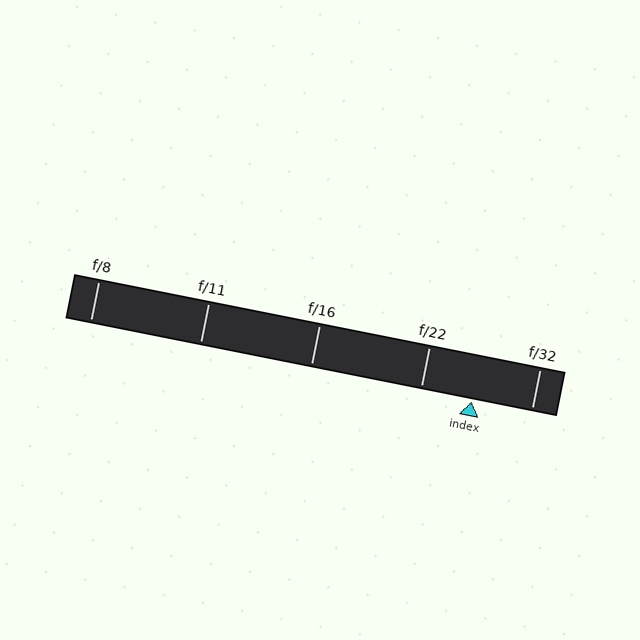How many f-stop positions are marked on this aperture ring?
There are 5 f-stop positions marked.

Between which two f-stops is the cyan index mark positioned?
The index mark is between f/22 and f/32.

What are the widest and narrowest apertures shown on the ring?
The widest aperture shown is f/8 and the narrowest is f/32.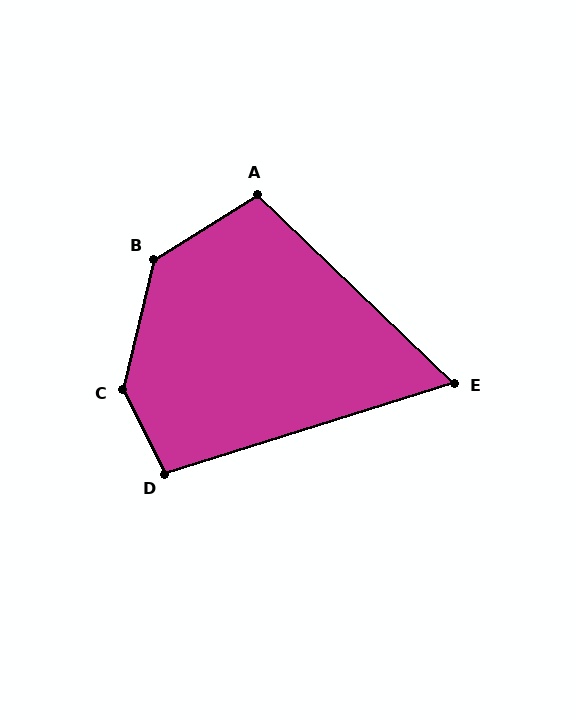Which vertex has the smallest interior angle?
E, at approximately 61 degrees.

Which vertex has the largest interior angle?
C, at approximately 140 degrees.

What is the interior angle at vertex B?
Approximately 135 degrees (obtuse).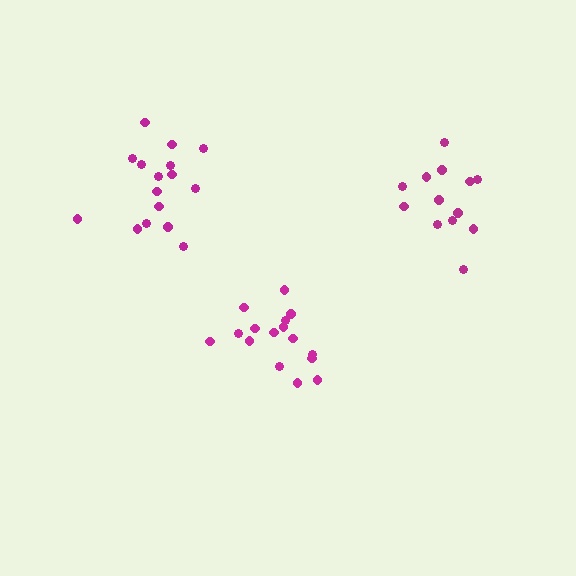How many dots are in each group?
Group 1: 16 dots, Group 2: 13 dots, Group 3: 16 dots (45 total).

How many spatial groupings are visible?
There are 3 spatial groupings.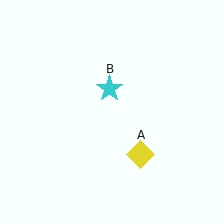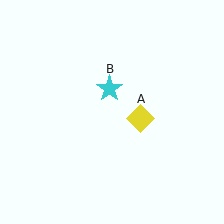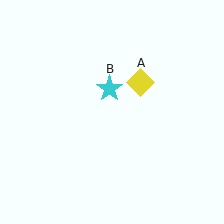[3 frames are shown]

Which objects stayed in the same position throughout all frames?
Cyan star (object B) remained stationary.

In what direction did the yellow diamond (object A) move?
The yellow diamond (object A) moved up.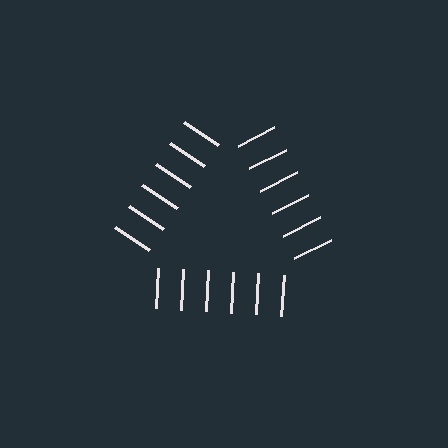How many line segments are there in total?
18 — 6 along each of the 3 edges.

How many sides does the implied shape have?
3 sides — the line-ends trace a triangle.